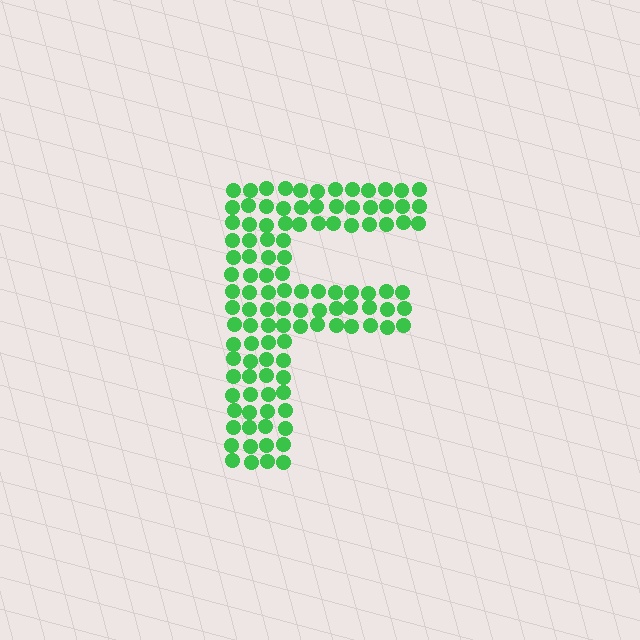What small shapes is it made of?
It is made of small circles.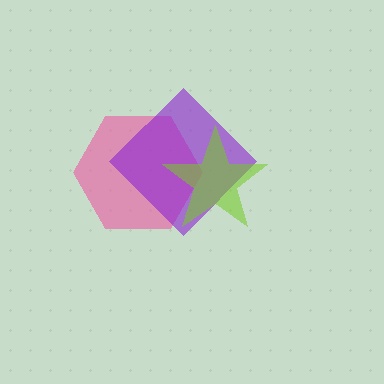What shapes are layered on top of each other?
The layered shapes are: a pink hexagon, a purple diamond, a lime star.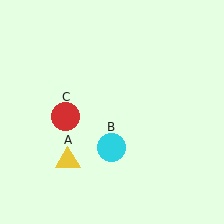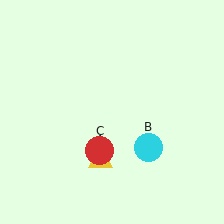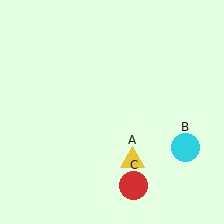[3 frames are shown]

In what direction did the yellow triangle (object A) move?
The yellow triangle (object A) moved right.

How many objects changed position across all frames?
3 objects changed position: yellow triangle (object A), cyan circle (object B), red circle (object C).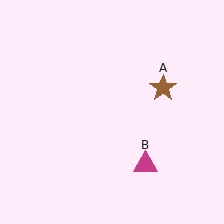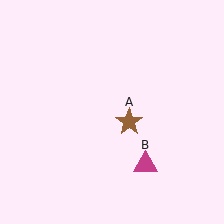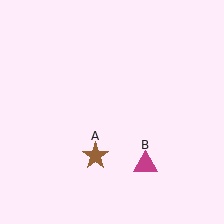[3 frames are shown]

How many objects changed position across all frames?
1 object changed position: brown star (object A).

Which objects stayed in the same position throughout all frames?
Magenta triangle (object B) remained stationary.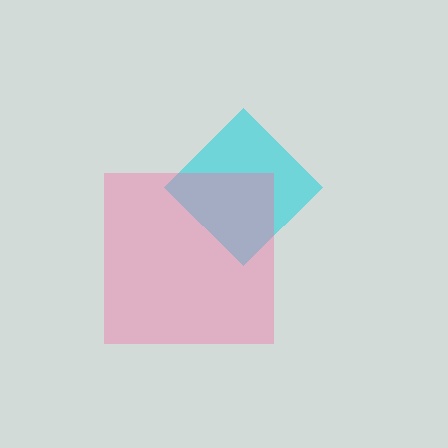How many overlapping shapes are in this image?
There are 2 overlapping shapes in the image.